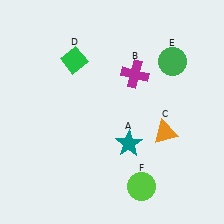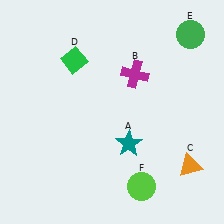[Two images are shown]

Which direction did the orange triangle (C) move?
The orange triangle (C) moved down.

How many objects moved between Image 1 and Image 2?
2 objects moved between the two images.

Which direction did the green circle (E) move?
The green circle (E) moved up.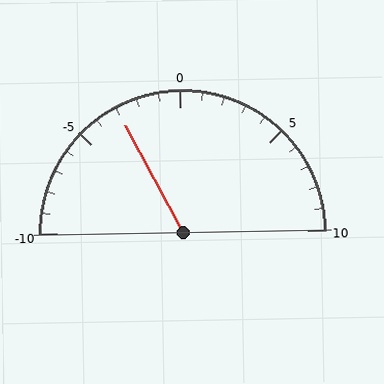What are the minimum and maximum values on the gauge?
The gauge ranges from -10 to 10.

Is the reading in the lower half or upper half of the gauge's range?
The reading is in the lower half of the range (-10 to 10).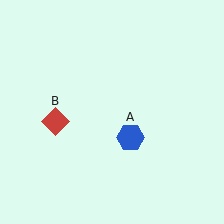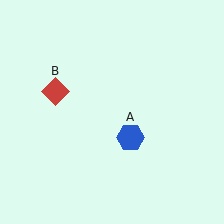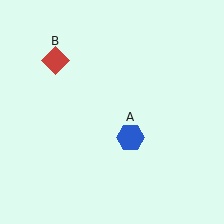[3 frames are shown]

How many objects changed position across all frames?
1 object changed position: red diamond (object B).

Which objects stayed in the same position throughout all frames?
Blue hexagon (object A) remained stationary.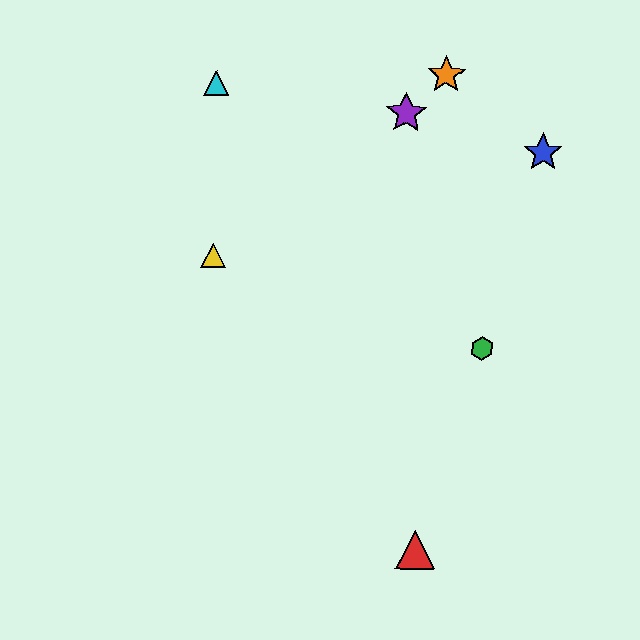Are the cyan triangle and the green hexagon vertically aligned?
No, the cyan triangle is at x≈216 and the green hexagon is at x≈482.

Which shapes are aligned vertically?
The yellow triangle, the cyan triangle are aligned vertically.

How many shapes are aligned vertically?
2 shapes (the yellow triangle, the cyan triangle) are aligned vertically.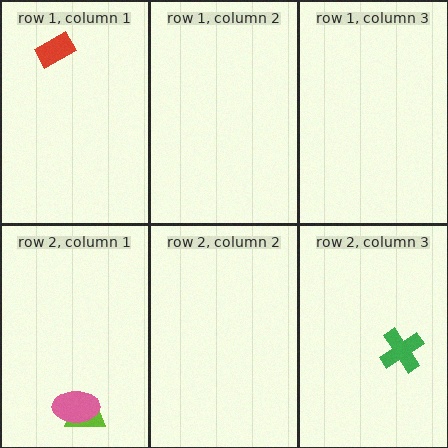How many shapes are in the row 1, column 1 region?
1.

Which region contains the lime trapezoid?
The row 2, column 1 region.